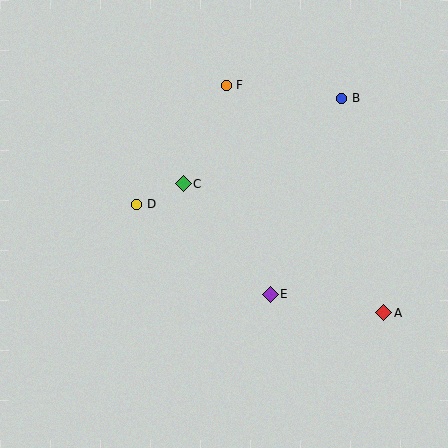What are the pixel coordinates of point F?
Point F is at (226, 85).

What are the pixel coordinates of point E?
Point E is at (270, 294).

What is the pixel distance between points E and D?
The distance between E and D is 161 pixels.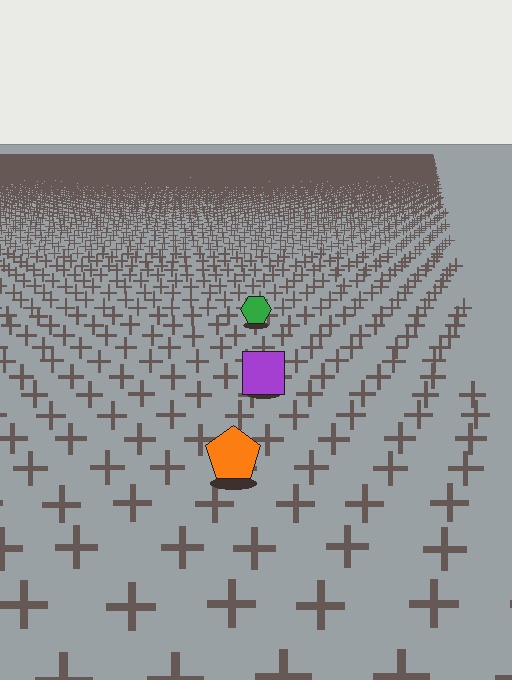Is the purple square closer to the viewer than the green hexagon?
Yes. The purple square is closer — you can tell from the texture gradient: the ground texture is coarser near it.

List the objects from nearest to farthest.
From nearest to farthest: the orange pentagon, the purple square, the green hexagon.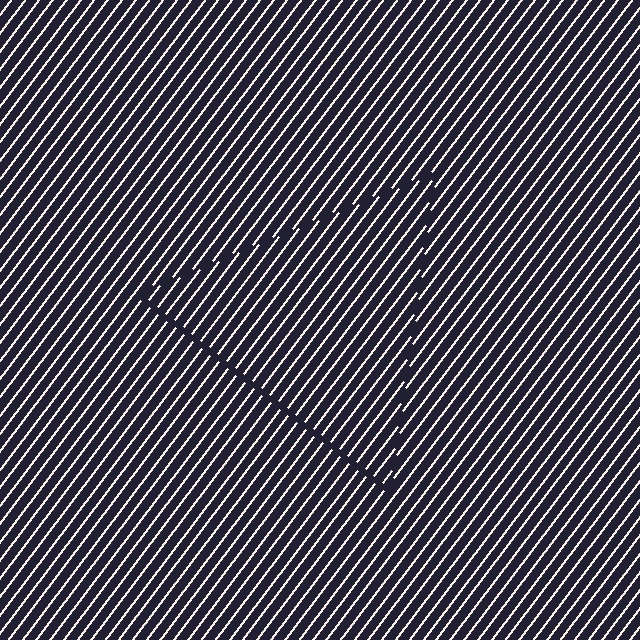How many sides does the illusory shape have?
3 sides — the line-ends trace a triangle.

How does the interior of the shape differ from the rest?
The interior of the shape contains the same grating, shifted by half a period — the contour is defined by the phase discontinuity where line-ends from the inner and outer gratings abut.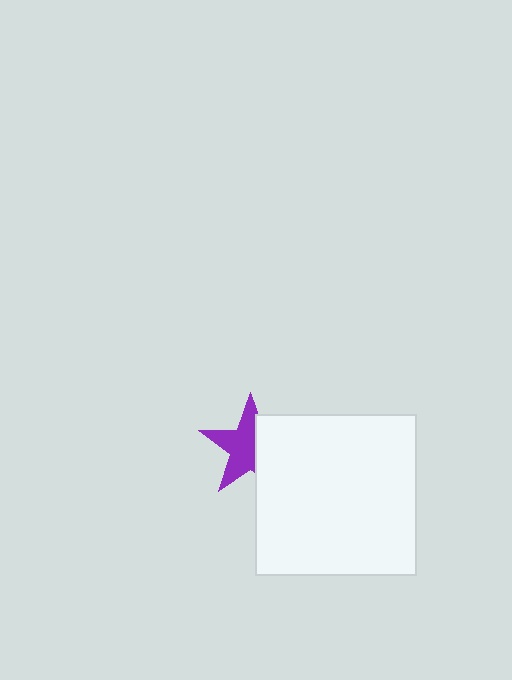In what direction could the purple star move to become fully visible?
The purple star could move left. That would shift it out from behind the white square entirely.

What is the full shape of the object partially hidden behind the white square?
The partially hidden object is a purple star.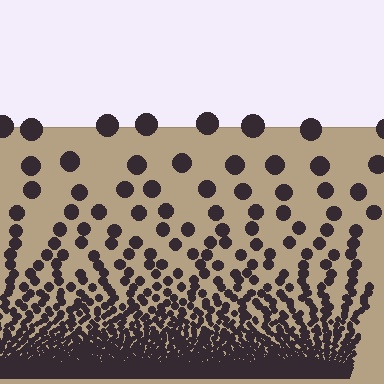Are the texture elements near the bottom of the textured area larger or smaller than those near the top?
Smaller. The gradient is inverted — elements near the bottom are smaller and denser.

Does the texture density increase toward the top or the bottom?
Density increases toward the bottom.